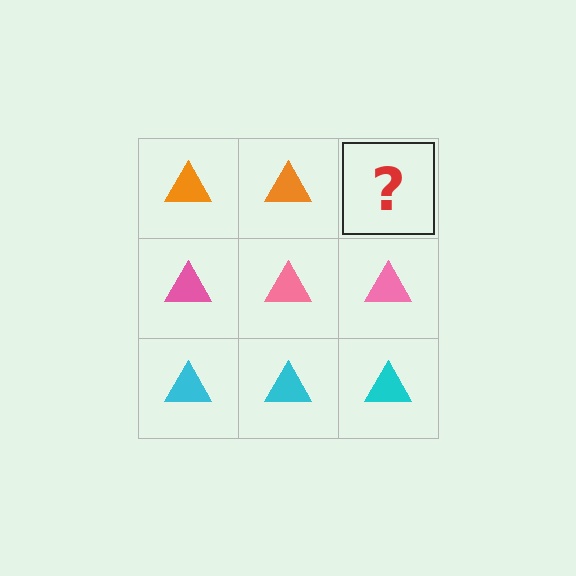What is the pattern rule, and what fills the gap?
The rule is that each row has a consistent color. The gap should be filled with an orange triangle.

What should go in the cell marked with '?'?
The missing cell should contain an orange triangle.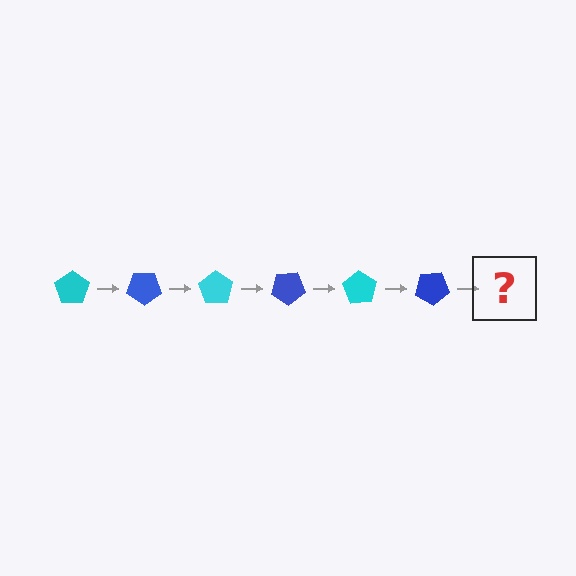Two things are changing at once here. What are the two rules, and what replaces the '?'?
The two rules are that it rotates 35 degrees each step and the color cycles through cyan and blue. The '?' should be a cyan pentagon, rotated 210 degrees from the start.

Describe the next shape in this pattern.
It should be a cyan pentagon, rotated 210 degrees from the start.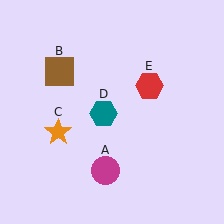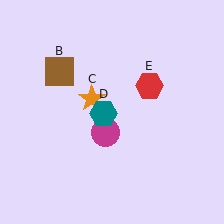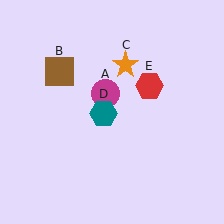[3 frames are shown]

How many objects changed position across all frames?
2 objects changed position: magenta circle (object A), orange star (object C).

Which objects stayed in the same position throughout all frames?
Brown square (object B) and teal hexagon (object D) and red hexagon (object E) remained stationary.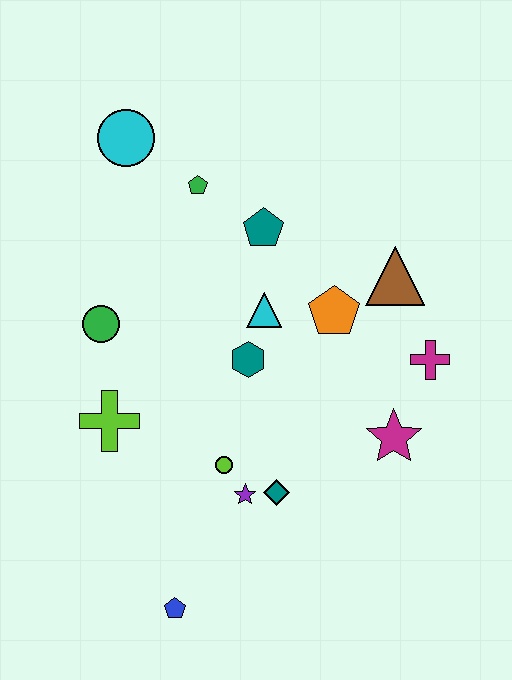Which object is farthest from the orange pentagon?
The blue pentagon is farthest from the orange pentagon.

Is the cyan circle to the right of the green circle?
Yes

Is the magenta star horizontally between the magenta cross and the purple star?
Yes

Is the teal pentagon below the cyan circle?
Yes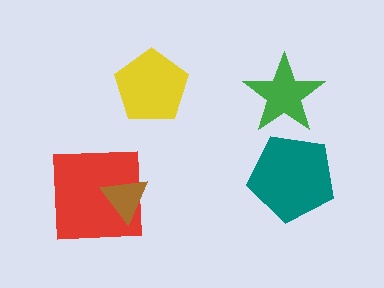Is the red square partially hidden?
Yes, it is partially covered by another shape.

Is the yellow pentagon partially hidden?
No, no other shape covers it.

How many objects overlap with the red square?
1 object overlaps with the red square.